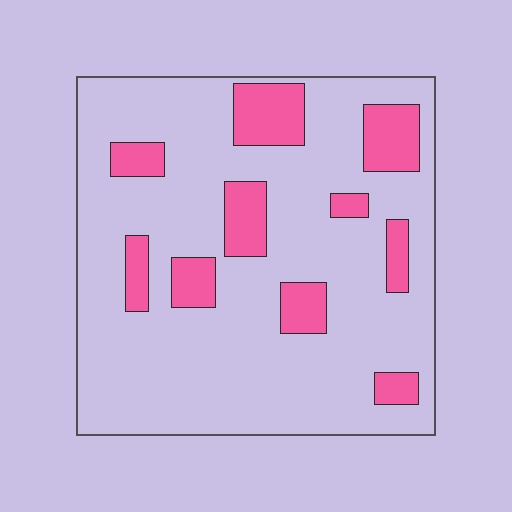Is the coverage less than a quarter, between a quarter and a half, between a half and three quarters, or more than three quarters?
Less than a quarter.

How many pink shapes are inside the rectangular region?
10.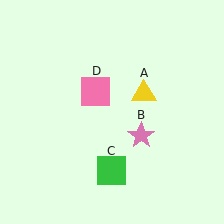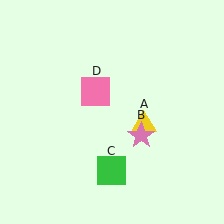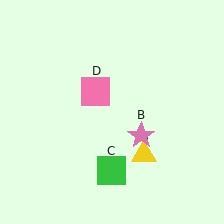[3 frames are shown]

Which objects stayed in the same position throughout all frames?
Pink star (object B) and green square (object C) and pink square (object D) remained stationary.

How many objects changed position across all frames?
1 object changed position: yellow triangle (object A).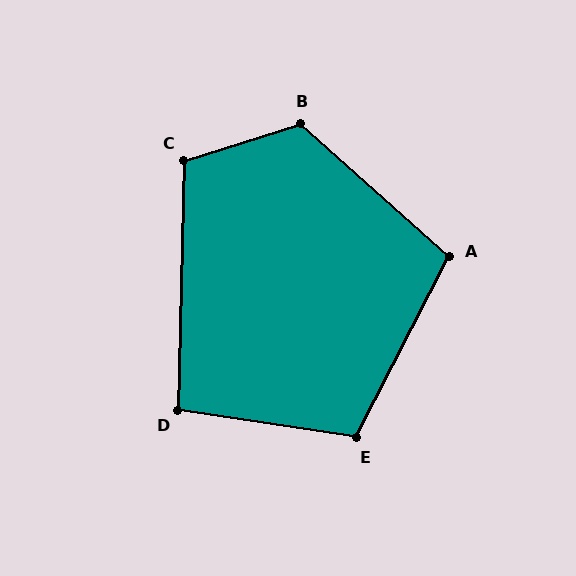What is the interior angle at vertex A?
Approximately 105 degrees (obtuse).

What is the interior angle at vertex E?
Approximately 108 degrees (obtuse).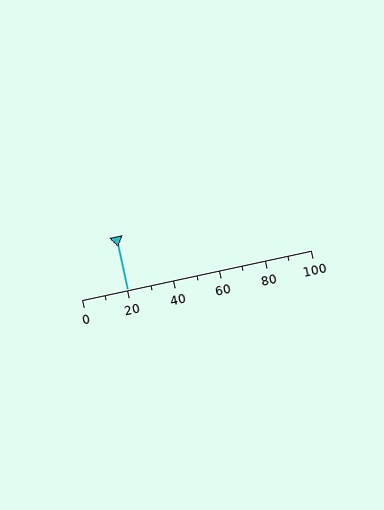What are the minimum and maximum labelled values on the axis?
The axis runs from 0 to 100.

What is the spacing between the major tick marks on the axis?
The major ticks are spaced 20 apart.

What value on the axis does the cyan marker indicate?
The marker indicates approximately 20.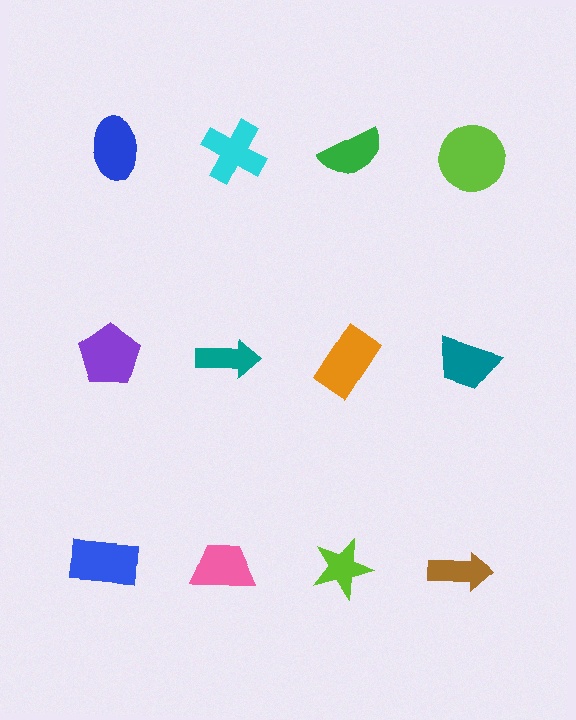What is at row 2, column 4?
A teal trapezoid.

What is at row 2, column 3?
An orange rectangle.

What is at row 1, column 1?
A blue ellipse.